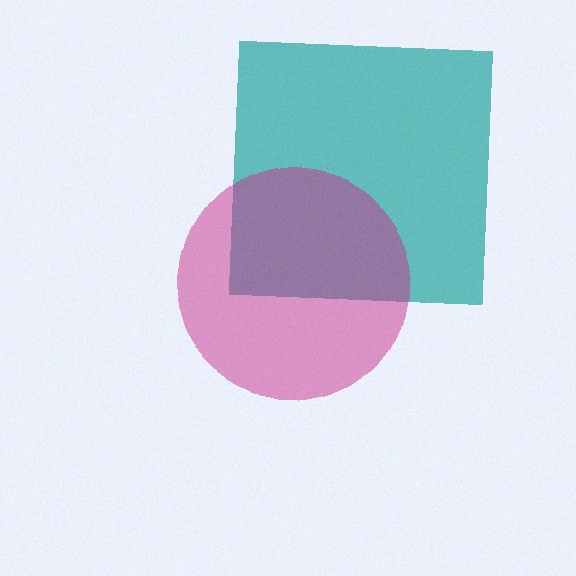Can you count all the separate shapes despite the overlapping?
Yes, there are 2 separate shapes.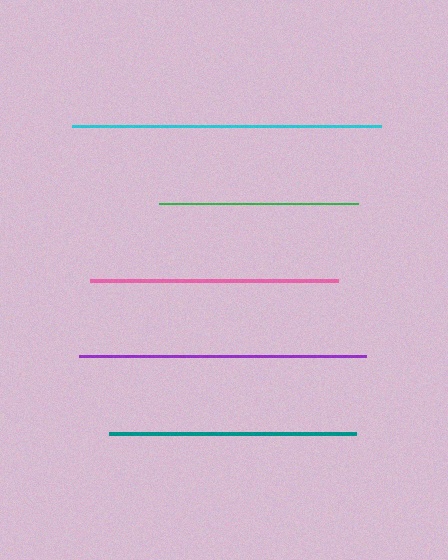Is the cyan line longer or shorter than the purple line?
The cyan line is longer than the purple line.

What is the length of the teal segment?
The teal segment is approximately 247 pixels long.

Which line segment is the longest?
The cyan line is the longest at approximately 309 pixels.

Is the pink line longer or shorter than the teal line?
The pink line is longer than the teal line.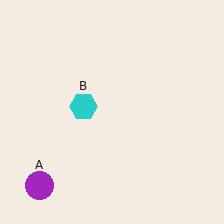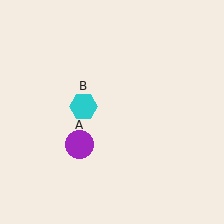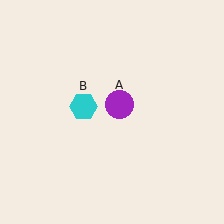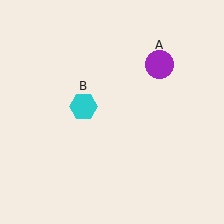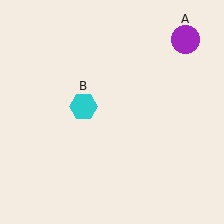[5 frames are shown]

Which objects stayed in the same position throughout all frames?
Cyan hexagon (object B) remained stationary.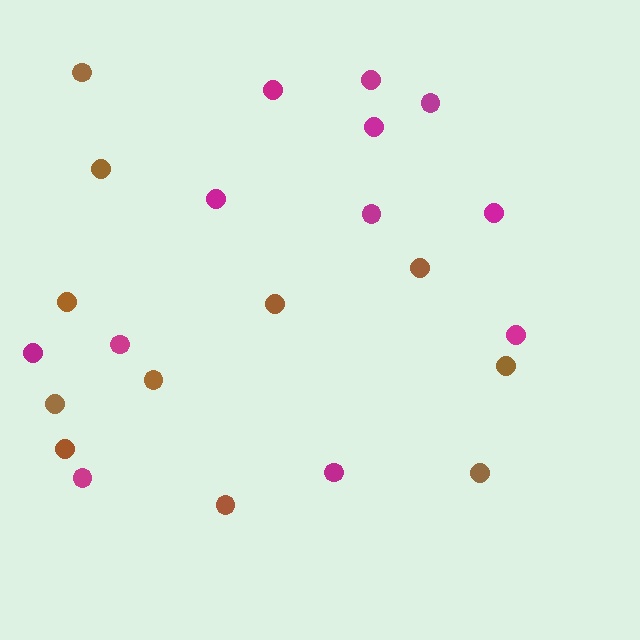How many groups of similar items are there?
There are 2 groups: one group of brown circles (11) and one group of magenta circles (12).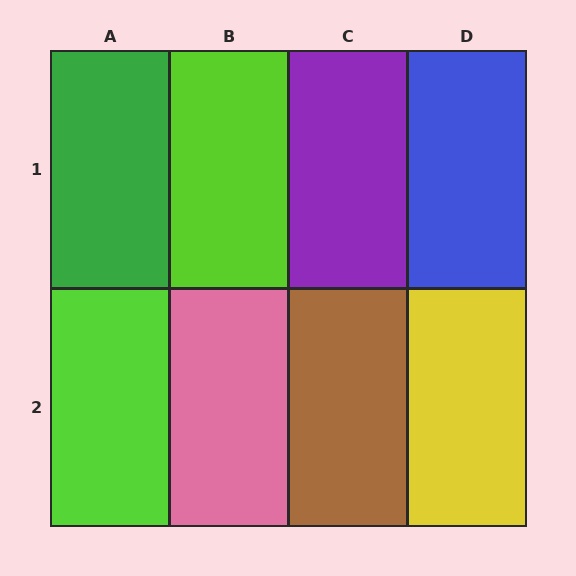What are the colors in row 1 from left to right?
Green, lime, purple, blue.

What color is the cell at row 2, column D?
Yellow.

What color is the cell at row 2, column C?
Brown.